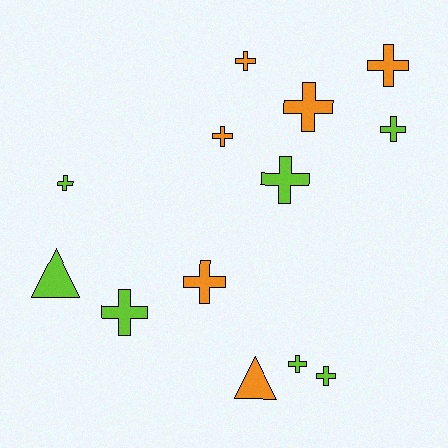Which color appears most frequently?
Lime, with 7 objects.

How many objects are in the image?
There are 13 objects.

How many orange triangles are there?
There is 1 orange triangle.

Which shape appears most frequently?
Cross, with 11 objects.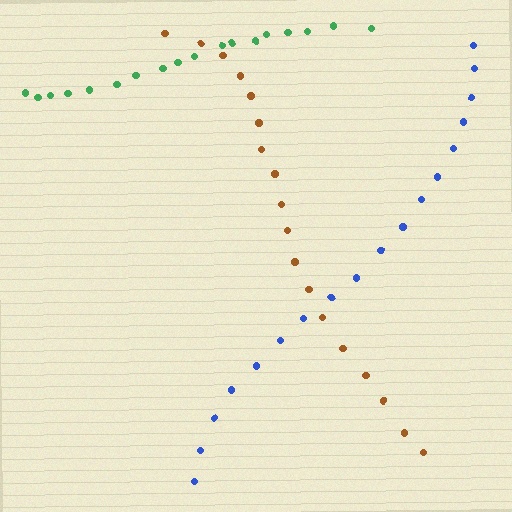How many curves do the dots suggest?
There are 3 distinct paths.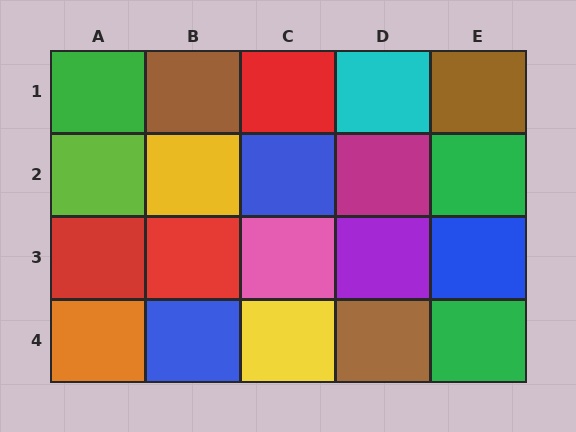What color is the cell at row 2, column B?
Yellow.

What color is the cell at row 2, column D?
Magenta.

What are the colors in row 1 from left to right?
Green, brown, red, cyan, brown.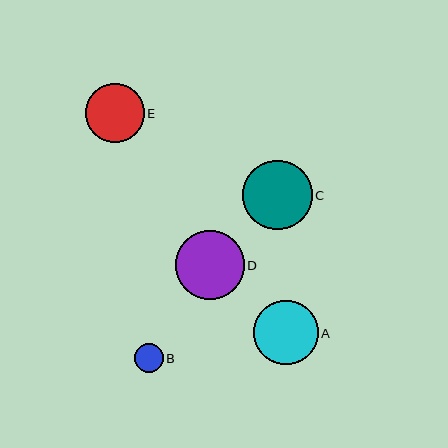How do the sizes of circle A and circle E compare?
Circle A and circle E are approximately the same size.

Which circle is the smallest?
Circle B is the smallest with a size of approximately 29 pixels.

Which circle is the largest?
Circle C is the largest with a size of approximately 70 pixels.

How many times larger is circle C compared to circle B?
Circle C is approximately 2.4 times the size of circle B.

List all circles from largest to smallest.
From largest to smallest: C, D, A, E, B.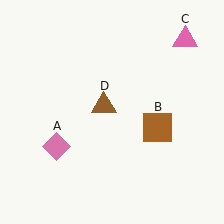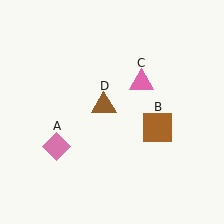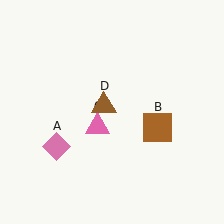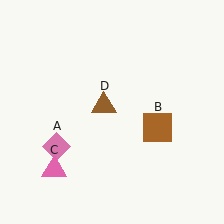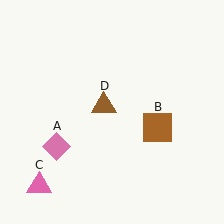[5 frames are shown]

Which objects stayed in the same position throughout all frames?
Pink diamond (object A) and brown square (object B) and brown triangle (object D) remained stationary.